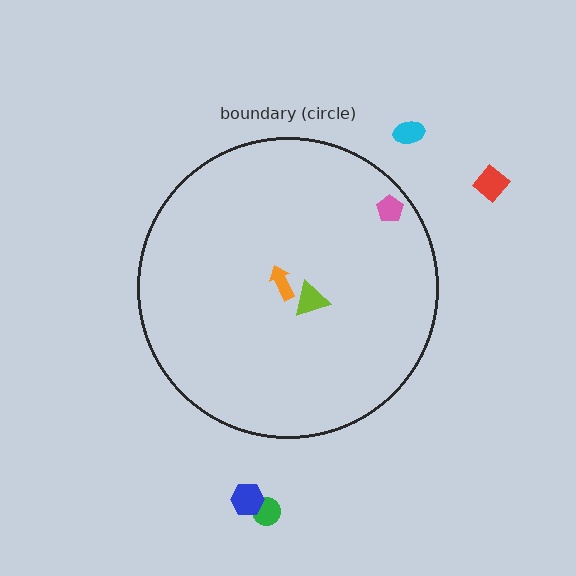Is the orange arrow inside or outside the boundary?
Inside.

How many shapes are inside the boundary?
3 inside, 4 outside.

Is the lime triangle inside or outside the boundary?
Inside.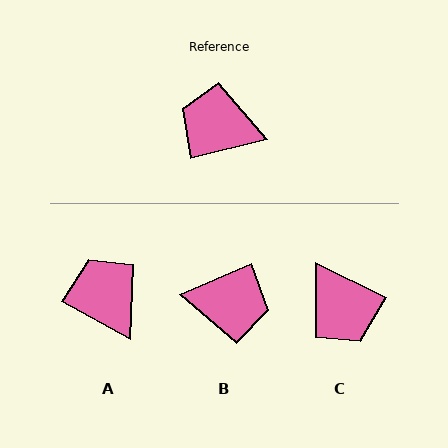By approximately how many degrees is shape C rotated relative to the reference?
Approximately 140 degrees counter-clockwise.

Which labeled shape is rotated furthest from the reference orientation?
B, about 170 degrees away.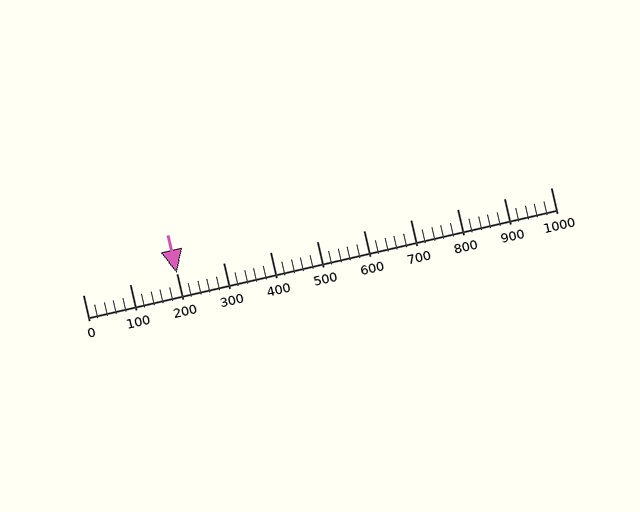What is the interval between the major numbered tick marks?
The major tick marks are spaced 100 units apart.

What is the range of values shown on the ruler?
The ruler shows values from 0 to 1000.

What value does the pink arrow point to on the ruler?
The pink arrow points to approximately 200.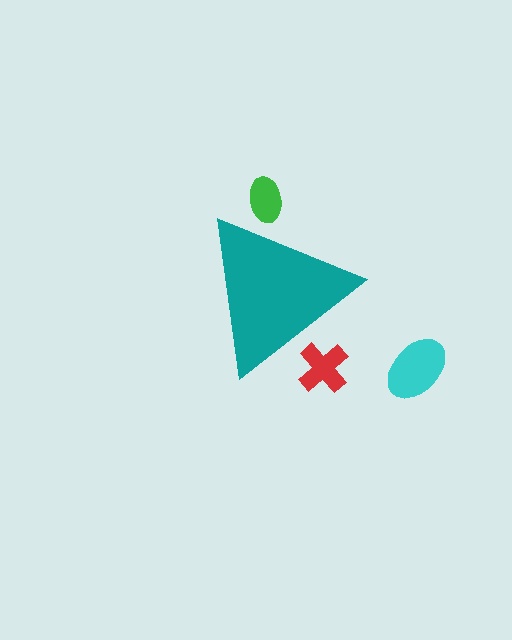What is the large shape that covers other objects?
A teal triangle.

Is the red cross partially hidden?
Yes, the red cross is partially hidden behind the teal triangle.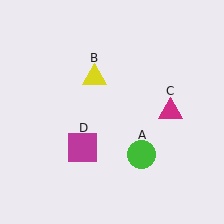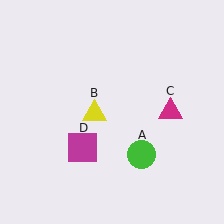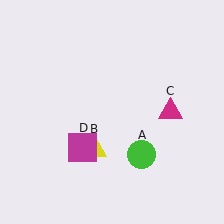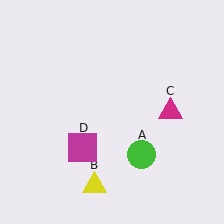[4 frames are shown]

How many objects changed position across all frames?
1 object changed position: yellow triangle (object B).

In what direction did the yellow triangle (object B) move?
The yellow triangle (object B) moved down.